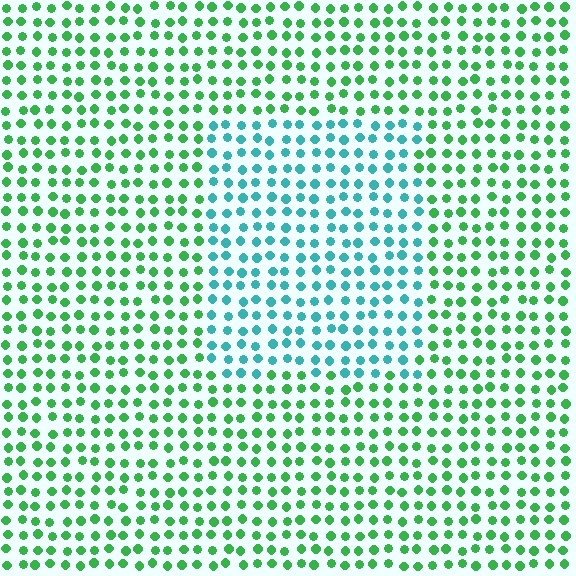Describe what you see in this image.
The image is filled with small green elements in a uniform arrangement. A rectangle-shaped region is visible where the elements are tinted to a slightly different hue, forming a subtle color boundary.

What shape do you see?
I see a rectangle.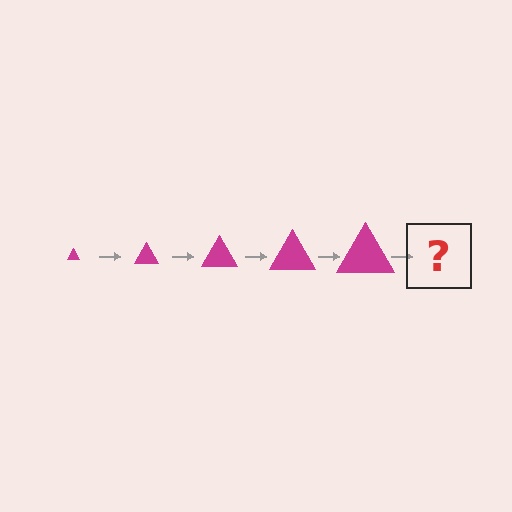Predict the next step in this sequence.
The next step is a magenta triangle, larger than the previous one.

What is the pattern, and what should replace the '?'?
The pattern is that the triangle gets progressively larger each step. The '?' should be a magenta triangle, larger than the previous one.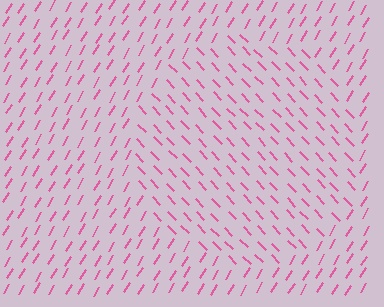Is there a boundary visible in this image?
Yes, there is a texture boundary formed by a change in line orientation.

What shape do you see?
I see a circle.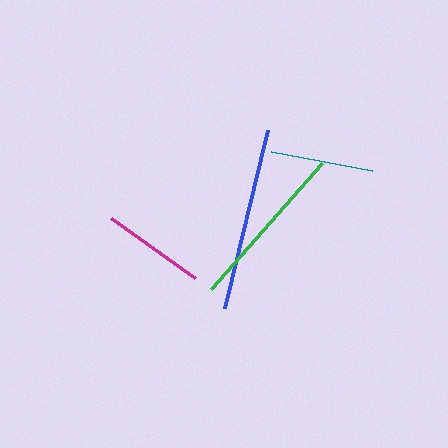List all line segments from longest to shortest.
From longest to shortest: blue, green, magenta, teal.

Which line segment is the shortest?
The teal line is the shortest at approximately 103 pixels.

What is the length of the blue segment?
The blue segment is approximately 183 pixels long.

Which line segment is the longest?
The blue line is the longest at approximately 183 pixels.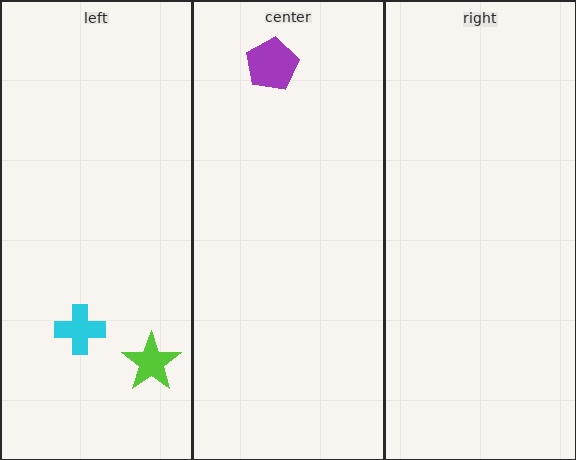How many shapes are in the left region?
2.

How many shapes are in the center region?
1.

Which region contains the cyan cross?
The left region.